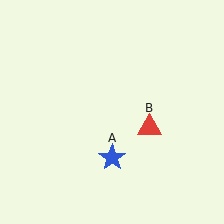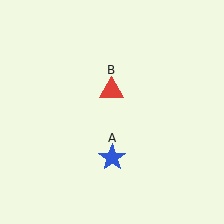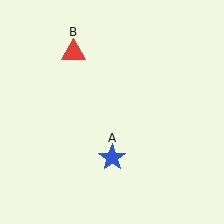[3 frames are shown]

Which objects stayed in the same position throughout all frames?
Blue star (object A) remained stationary.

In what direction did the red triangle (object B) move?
The red triangle (object B) moved up and to the left.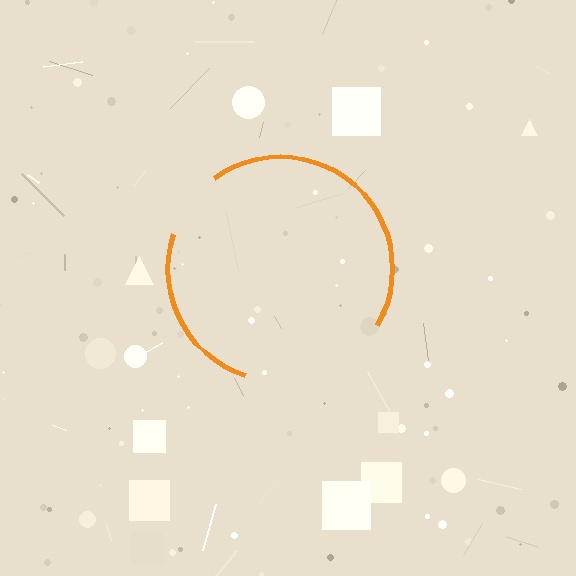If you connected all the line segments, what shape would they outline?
They would outline a circle.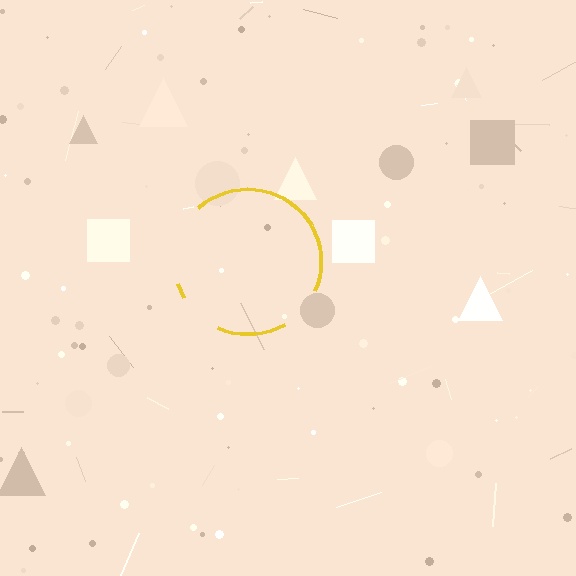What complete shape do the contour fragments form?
The contour fragments form a circle.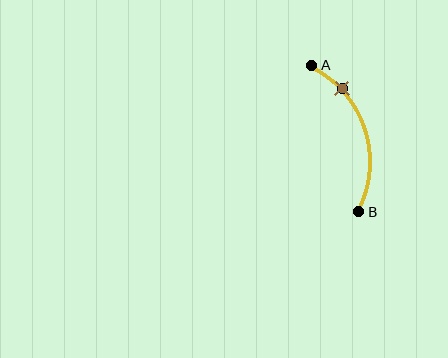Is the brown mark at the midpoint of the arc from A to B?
No. The brown mark lies on the arc but is closer to endpoint A. The arc midpoint would be at the point on the curve equidistant along the arc from both A and B.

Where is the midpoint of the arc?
The arc midpoint is the point on the curve farthest from the straight line joining A and B. It sits to the right of that line.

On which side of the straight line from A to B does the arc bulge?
The arc bulges to the right of the straight line connecting A and B.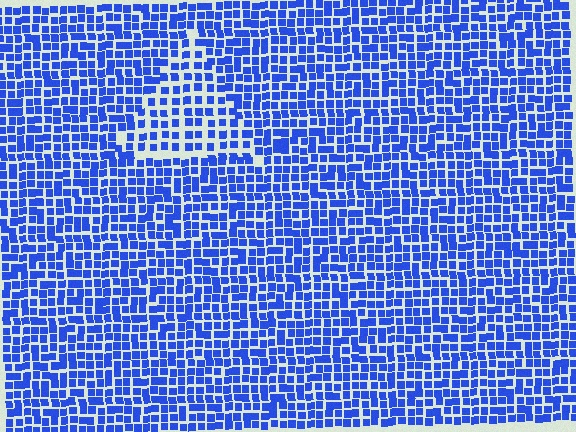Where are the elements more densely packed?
The elements are more densely packed outside the triangle boundary.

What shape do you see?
I see a triangle.